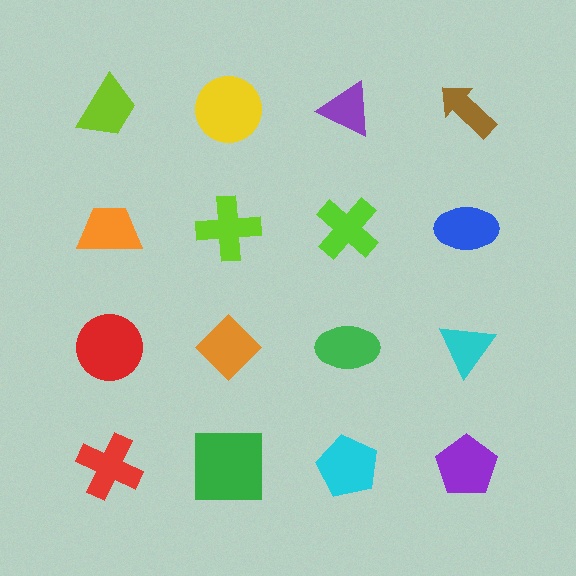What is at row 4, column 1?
A red cross.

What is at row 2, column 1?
An orange trapezoid.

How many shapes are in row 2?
4 shapes.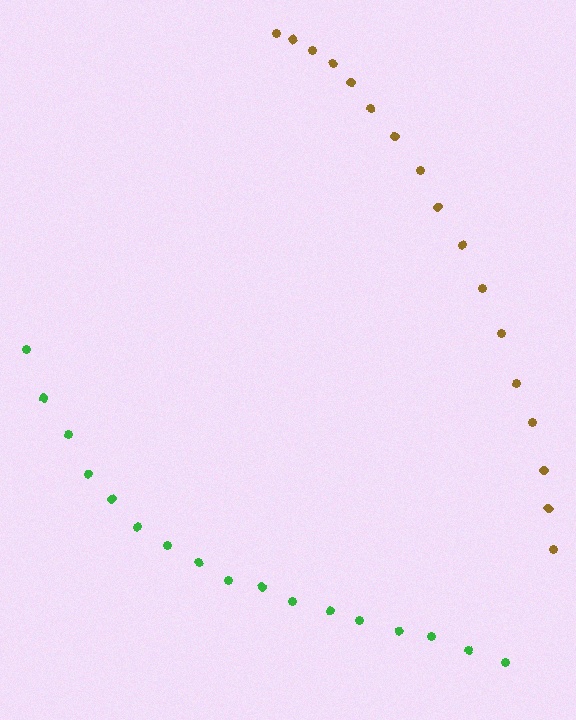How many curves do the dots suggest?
There are 2 distinct paths.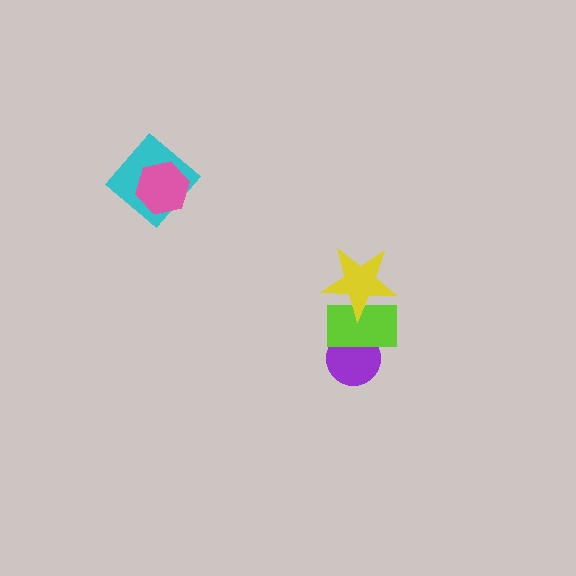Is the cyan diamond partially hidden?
Yes, it is partially covered by another shape.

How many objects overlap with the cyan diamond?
1 object overlaps with the cyan diamond.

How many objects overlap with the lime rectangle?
2 objects overlap with the lime rectangle.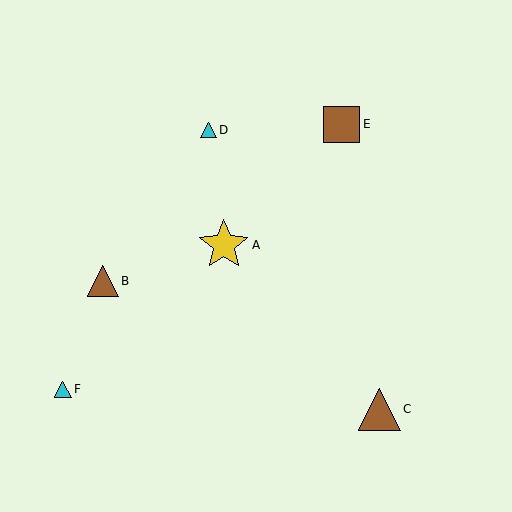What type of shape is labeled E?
Shape E is a brown square.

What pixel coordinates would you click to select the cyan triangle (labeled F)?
Click at (63, 389) to select the cyan triangle F.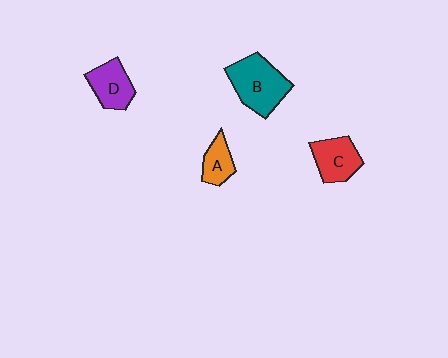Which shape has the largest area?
Shape B (teal).